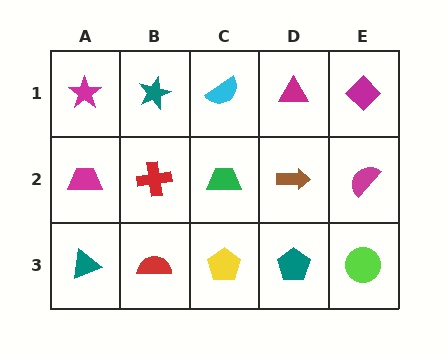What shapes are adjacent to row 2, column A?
A magenta star (row 1, column A), a teal triangle (row 3, column A), a red cross (row 2, column B).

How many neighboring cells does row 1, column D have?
3.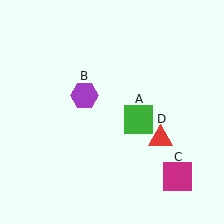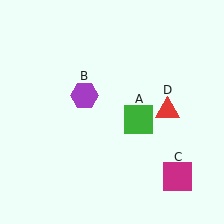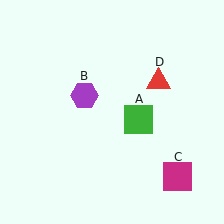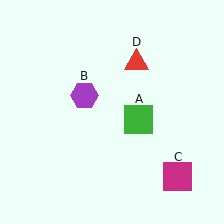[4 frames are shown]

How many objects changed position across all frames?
1 object changed position: red triangle (object D).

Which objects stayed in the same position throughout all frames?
Green square (object A) and purple hexagon (object B) and magenta square (object C) remained stationary.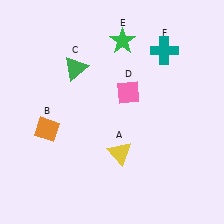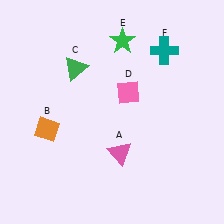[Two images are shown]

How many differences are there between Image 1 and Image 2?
There is 1 difference between the two images.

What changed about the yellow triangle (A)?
In Image 1, A is yellow. In Image 2, it changed to pink.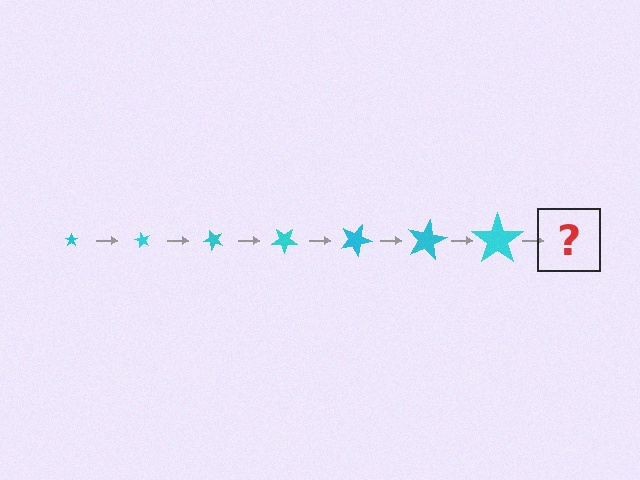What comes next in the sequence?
The next element should be a star, larger than the previous one and rotated 420 degrees from the start.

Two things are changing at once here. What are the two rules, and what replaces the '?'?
The two rules are that the star grows larger each step and it rotates 60 degrees each step. The '?' should be a star, larger than the previous one and rotated 420 degrees from the start.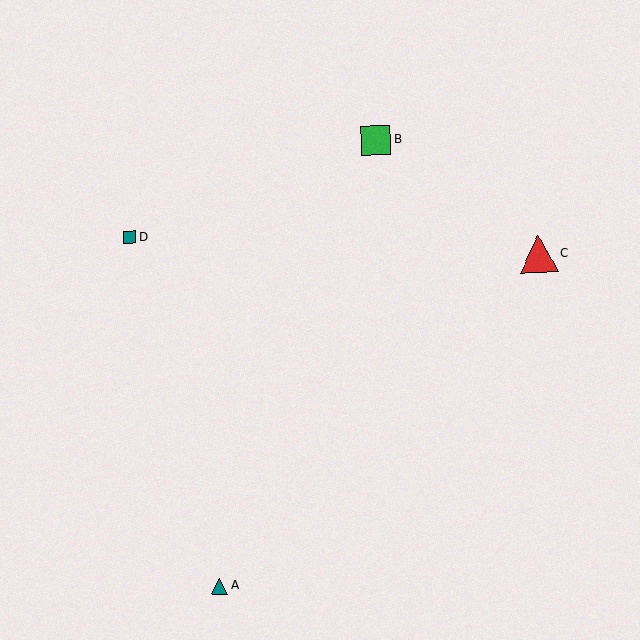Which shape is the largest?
The red triangle (labeled C) is the largest.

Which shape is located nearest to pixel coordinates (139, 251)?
The teal square (labeled D) at (130, 237) is nearest to that location.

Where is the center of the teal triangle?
The center of the teal triangle is at (220, 586).